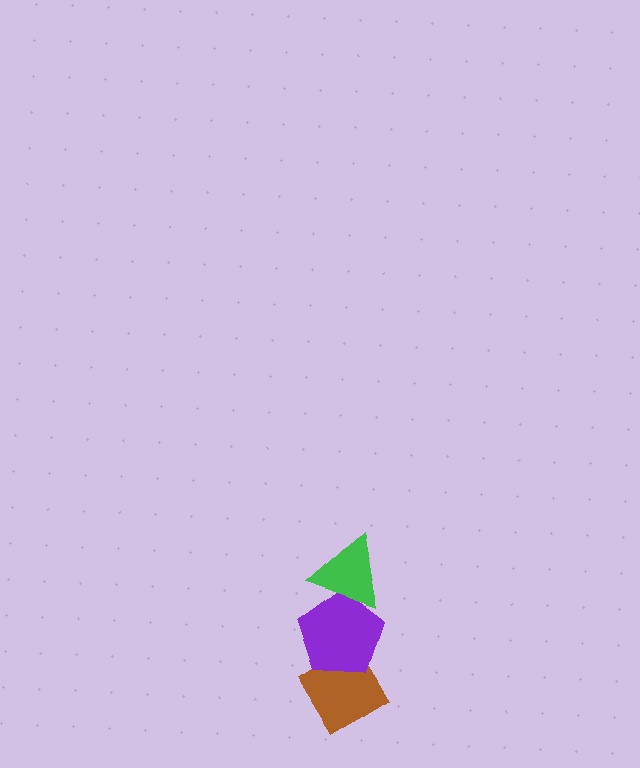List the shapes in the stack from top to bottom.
From top to bottom: the green triangle, the purple pentagon, the brown diamond.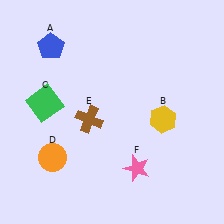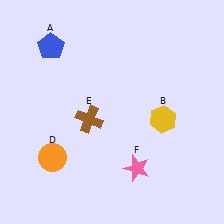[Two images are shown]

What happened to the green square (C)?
The green square (C) was removed in Image 2. It was in the top-left area of Image 1.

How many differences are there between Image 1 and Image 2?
There is 1 difference between the two images.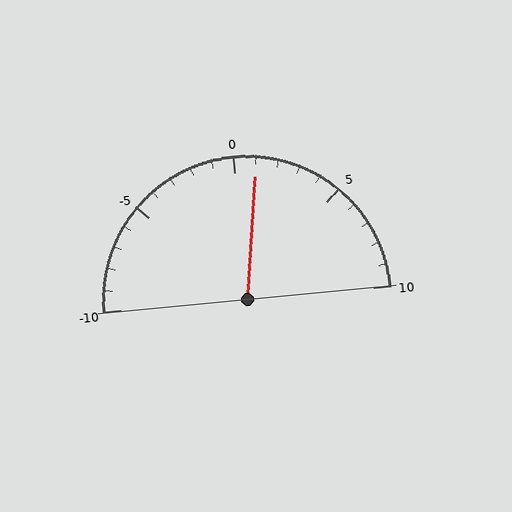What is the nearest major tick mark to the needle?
The nearest major tick mark is 0.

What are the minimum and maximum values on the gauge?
The gauge ranges from -10 to 10.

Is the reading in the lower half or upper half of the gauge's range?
The reading is in the upper half of the range (-10 to 10).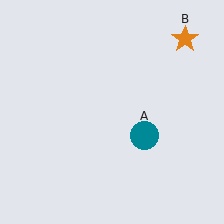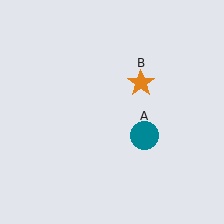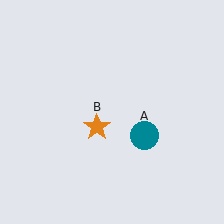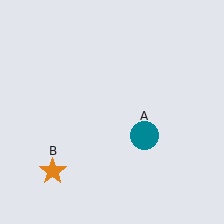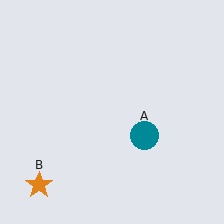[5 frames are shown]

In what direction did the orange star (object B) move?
The orange star (object B) moved down and to the left.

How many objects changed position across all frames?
1 object changed position: orange star (object B).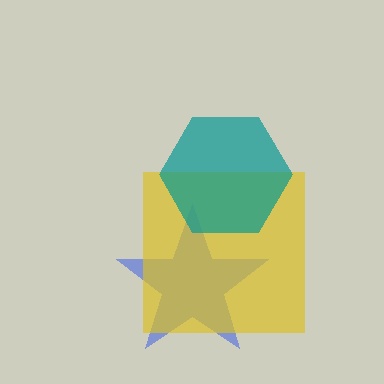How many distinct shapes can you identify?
There are 3 distinct shapes: a blue star, a yellow square, a teal hexagon.